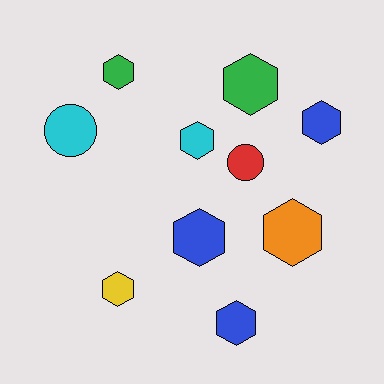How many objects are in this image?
There are 10 objects.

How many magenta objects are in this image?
There are no magenta objects.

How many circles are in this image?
There are 2 circles.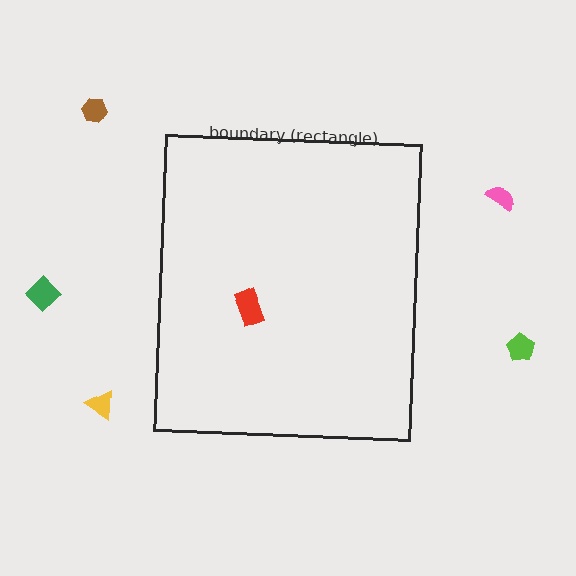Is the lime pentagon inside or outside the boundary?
Outside.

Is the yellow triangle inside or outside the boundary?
Outside.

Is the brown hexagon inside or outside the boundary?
Outside.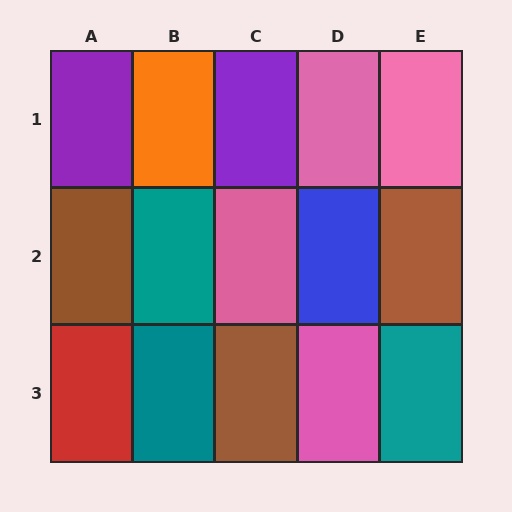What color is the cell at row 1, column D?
Pink.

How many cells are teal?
3 cells are teal.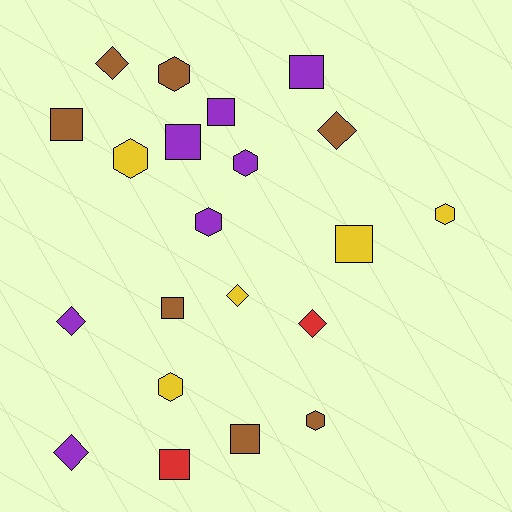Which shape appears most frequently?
Square, with 8 objects.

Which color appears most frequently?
Brown, with 7 objects.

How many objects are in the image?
There are 21 objects.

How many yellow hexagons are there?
There are 3 yellow hexagons.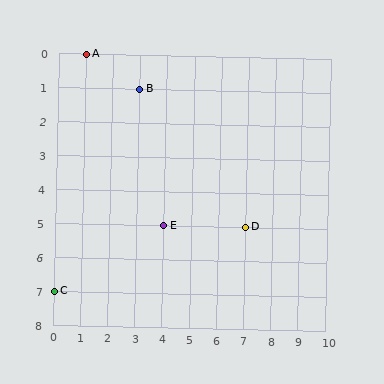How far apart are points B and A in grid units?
Points B and A are 2 columns and 1 row apart (about 2.2 grid units diagonally).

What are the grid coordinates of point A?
Point A is at grid coordinates (1, 0).